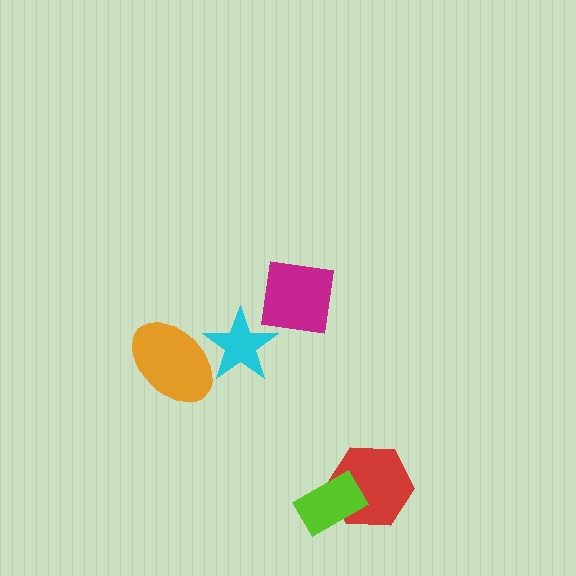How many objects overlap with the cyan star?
2 objects overlap with the cyan star.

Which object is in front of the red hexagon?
The lime rectangle is in front of the red hexagon.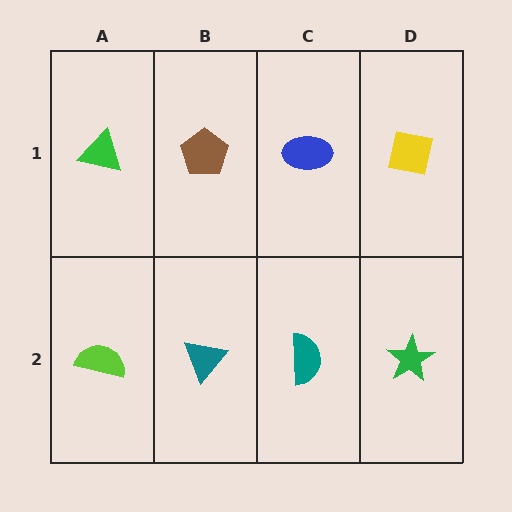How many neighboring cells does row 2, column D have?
2.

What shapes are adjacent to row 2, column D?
A yellow square (row 1, column D), a teal semicircle (row 2, column C).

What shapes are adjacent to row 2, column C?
A blue ellipse (row 1, column C), a teal triangle (row 2, column B), a green star (row 2, column D).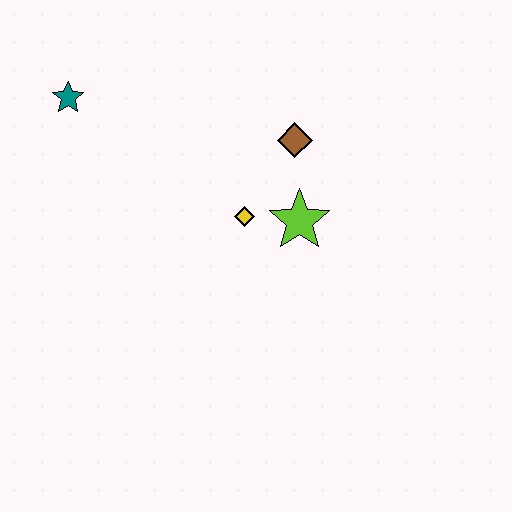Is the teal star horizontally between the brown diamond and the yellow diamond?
No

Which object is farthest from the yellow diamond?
The teal star is farthest from the yellow diamond.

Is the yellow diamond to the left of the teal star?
No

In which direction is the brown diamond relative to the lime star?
The brown diamond is above the lime star.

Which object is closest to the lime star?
The yellow diamond is closest to the lime star.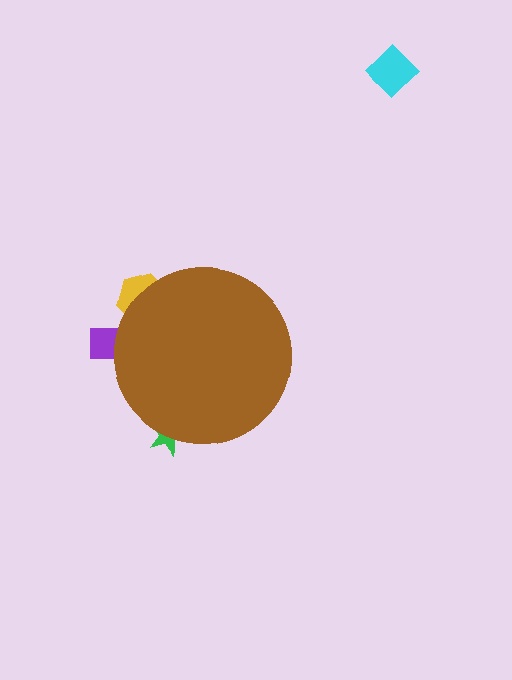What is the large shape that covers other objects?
A brown circle.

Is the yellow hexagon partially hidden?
Yes, the yellow hexagon is partially hidden behind the brown circle.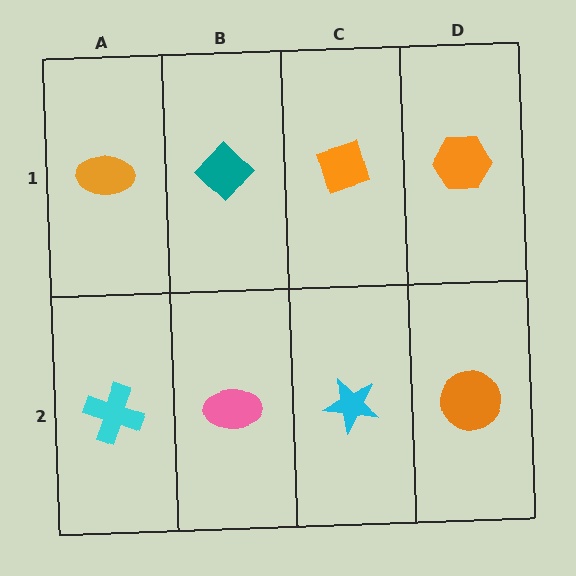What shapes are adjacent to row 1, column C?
A cyan star (row 2, column C), a teal diamond (row 1, column B), an orange hexagon (row 1, column D).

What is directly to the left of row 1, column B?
An orange ellipse.